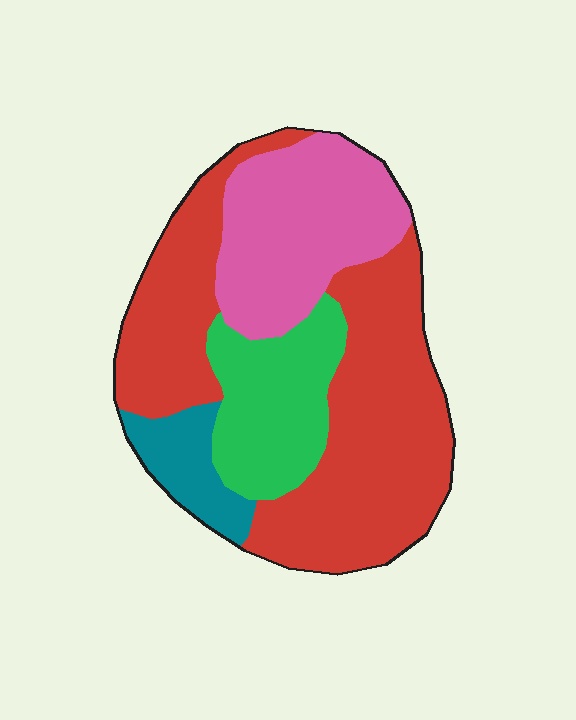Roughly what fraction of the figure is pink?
Pink takes up about one quarter (1/4) of the figure.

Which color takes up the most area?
Red, at roughly 50%.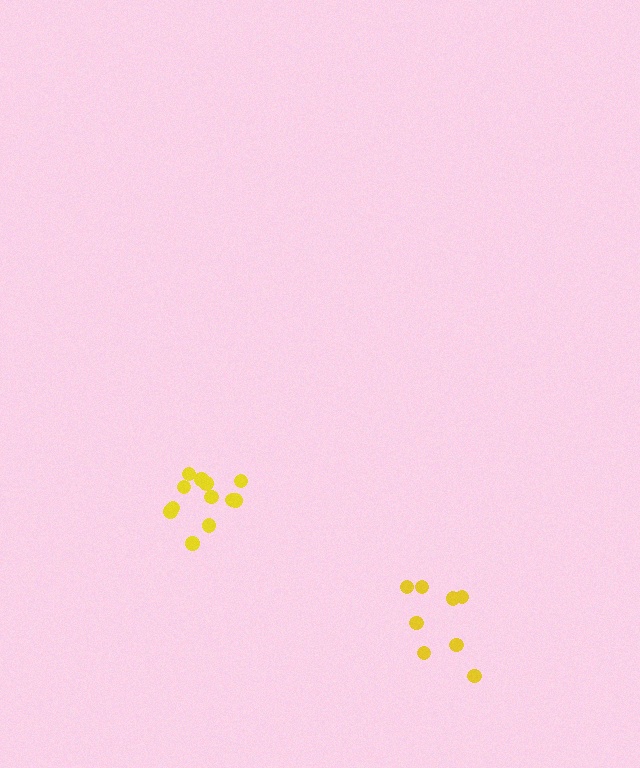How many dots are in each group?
Group 1: 8 dots, Group 2: 12 dots (20 total).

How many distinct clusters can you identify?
There are 2 distinct clusters.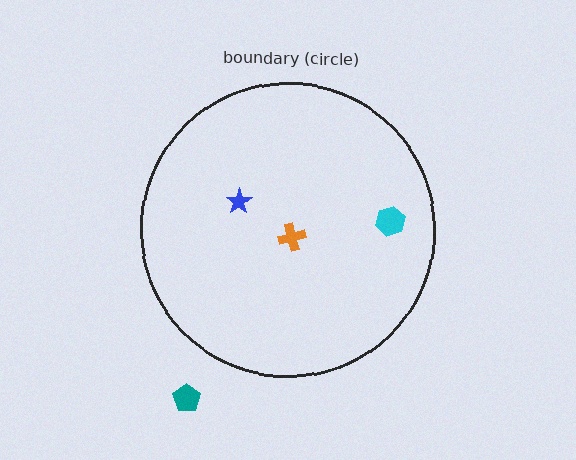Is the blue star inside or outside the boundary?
Inside.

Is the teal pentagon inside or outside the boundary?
Outside.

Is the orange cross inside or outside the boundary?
Inside.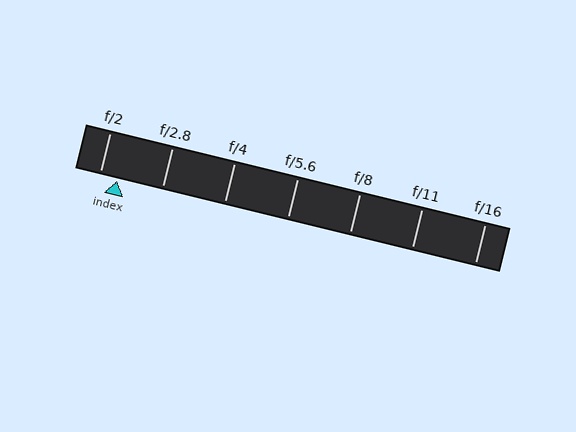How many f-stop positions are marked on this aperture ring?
There are 7 f-stop positions marked.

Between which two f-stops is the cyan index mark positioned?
The index mark is between f/2 and f/2.8.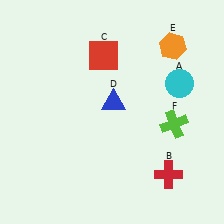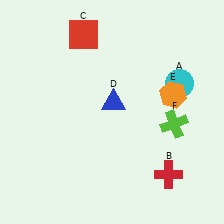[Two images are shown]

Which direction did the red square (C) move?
The red square (C) moved up.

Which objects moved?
The objects that moved are: the red square (C), the orange hexagon (E).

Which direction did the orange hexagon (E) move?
The orange hexagon (E) moved down.